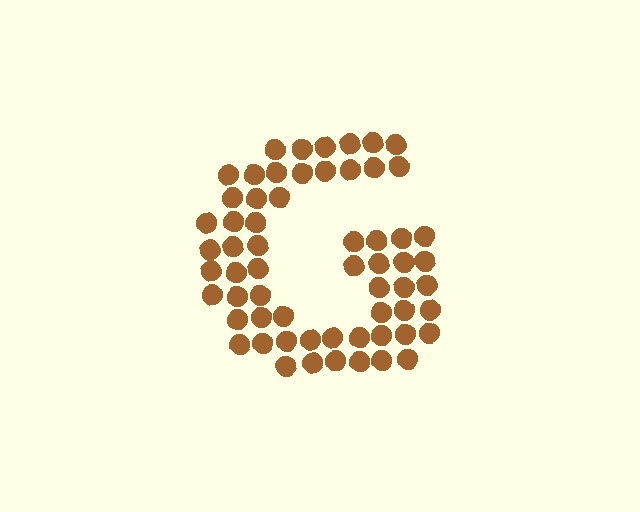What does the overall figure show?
The overall figure shows the letter G.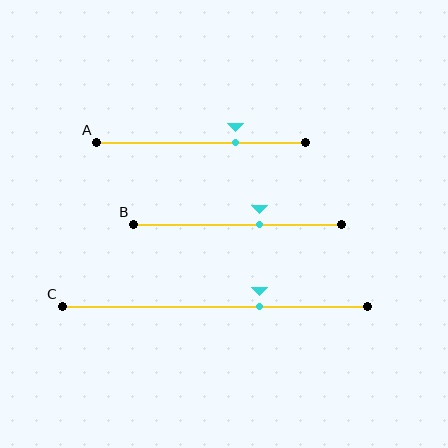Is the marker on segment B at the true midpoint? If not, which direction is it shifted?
No, the marker on segment B is shifted to the right by about 10% of the segment length.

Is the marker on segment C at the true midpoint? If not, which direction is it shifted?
No, the marker on segment C is shifted to the right by about 15% of the segment length.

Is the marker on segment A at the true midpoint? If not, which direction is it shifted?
No, the marker on segment A is shifted to the right by about 16% of the segment length.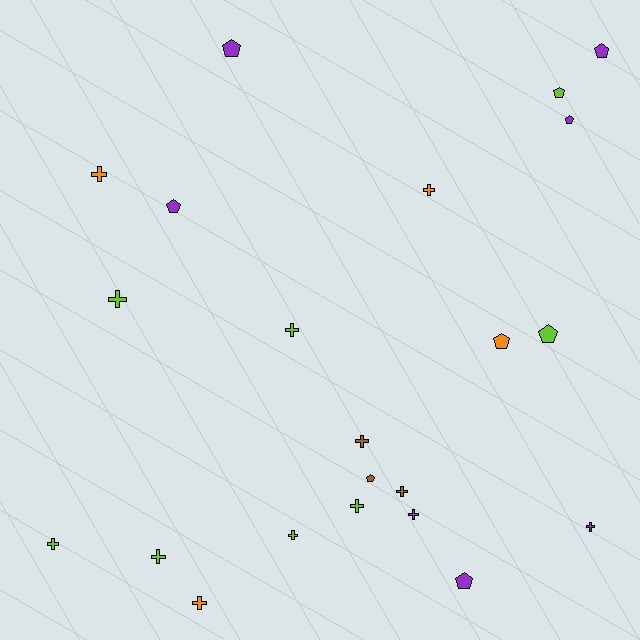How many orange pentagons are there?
There is 1 orange pentagon.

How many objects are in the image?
There are 22 objects.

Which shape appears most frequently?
Cross, with 13 objects.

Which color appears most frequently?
Lime, with 8 objects.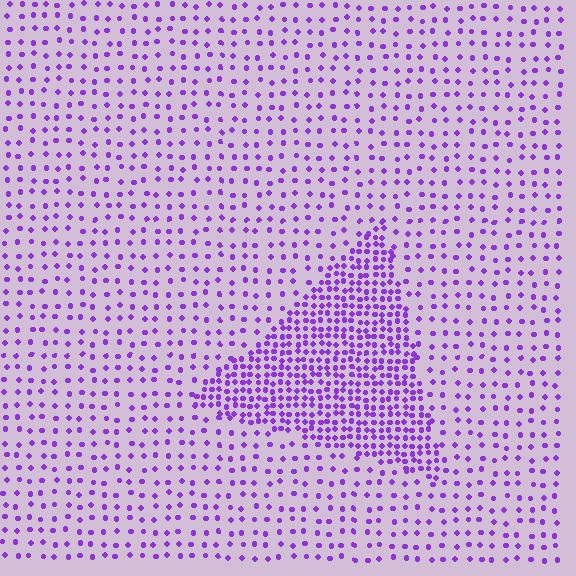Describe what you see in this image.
The image contains small purple elements arranged at two different densities. A triangle-shaped region is visible where the elements are more densely packed than the surrounding area.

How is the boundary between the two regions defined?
The boundary is defined by a change in element density (approximately 2.6x ratio). All elements are the same color, size, and shape.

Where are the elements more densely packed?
The elements are more densely packed inside the triangle boundary.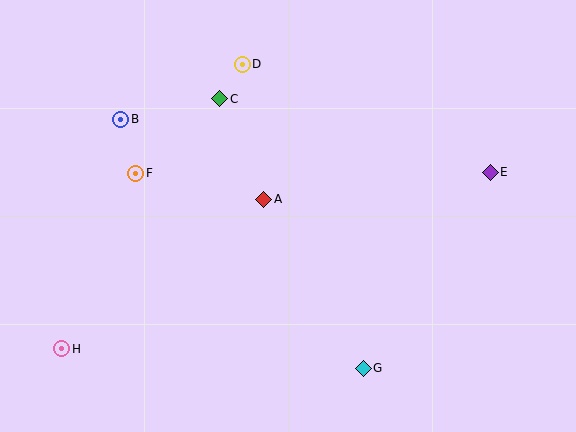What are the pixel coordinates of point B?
Point B is at (121, 119).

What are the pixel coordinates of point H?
Point H is at (62, 349).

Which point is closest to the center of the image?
Point A at (264, 199) is closest to the center.